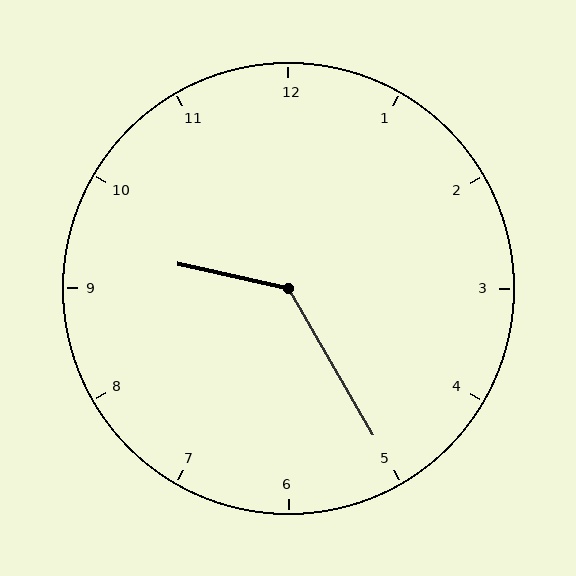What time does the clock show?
9:25.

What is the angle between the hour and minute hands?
Approximately 132 degrees.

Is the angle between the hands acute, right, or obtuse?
It is obtuse.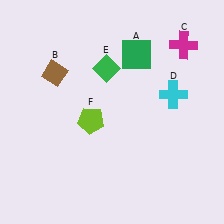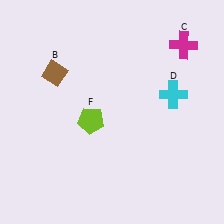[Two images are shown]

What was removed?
The green square (A), the green diamond (E) were removed in Image 2.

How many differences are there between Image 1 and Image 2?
There are 2 differences between the two images.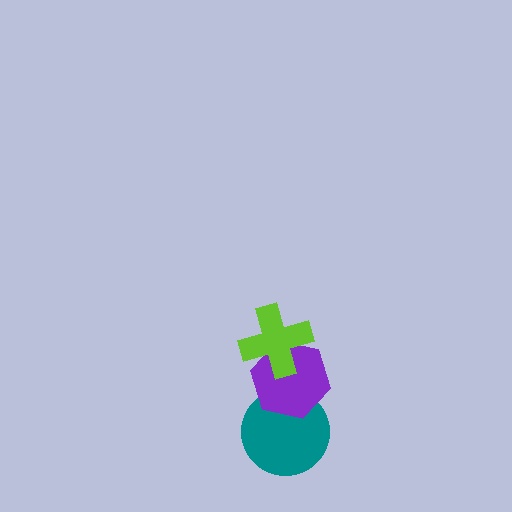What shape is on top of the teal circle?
The purple hexagon is on top of the teal circle.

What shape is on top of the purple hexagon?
The lime cross is on top of the purple hexagon.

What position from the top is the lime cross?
The lime cross is 1st from the top.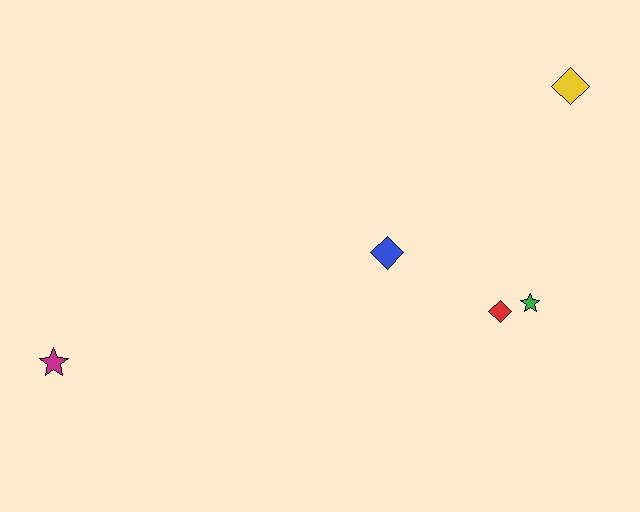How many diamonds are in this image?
There are 3 diamonds.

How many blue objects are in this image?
There is 1 blue object.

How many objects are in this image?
There are 5 objects.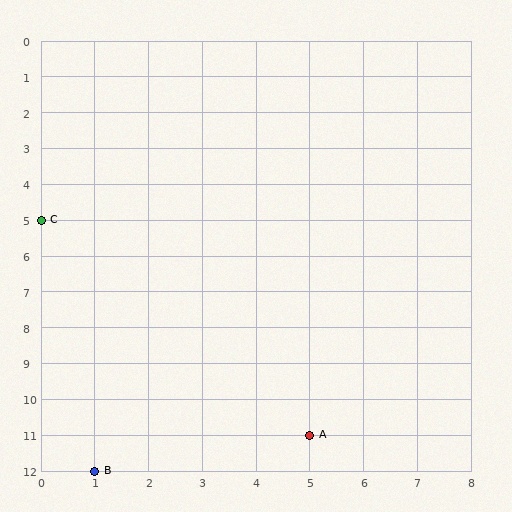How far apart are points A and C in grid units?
Points A and C are 5 columns and 6 rows apart (about 7.8 grid units diagonally).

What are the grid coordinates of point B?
Point B is at grid coordinates (1, 12).